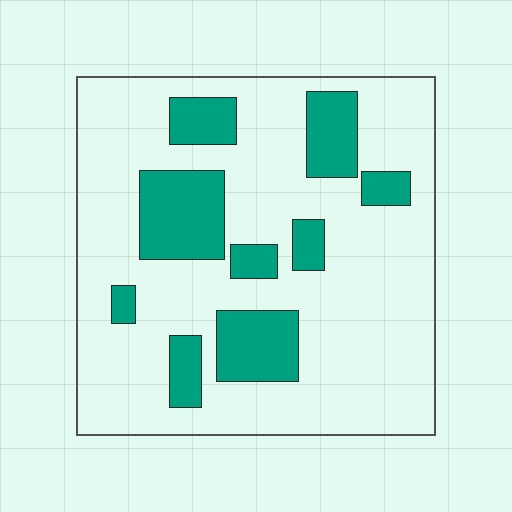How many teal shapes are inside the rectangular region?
9.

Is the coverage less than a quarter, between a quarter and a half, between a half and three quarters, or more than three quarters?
Less than a quarter.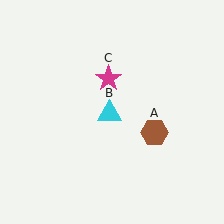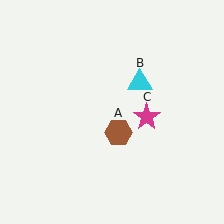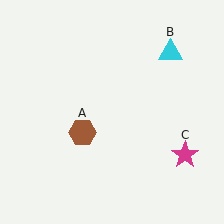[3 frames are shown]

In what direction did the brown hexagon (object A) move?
The brown hexagon (object A) moved left.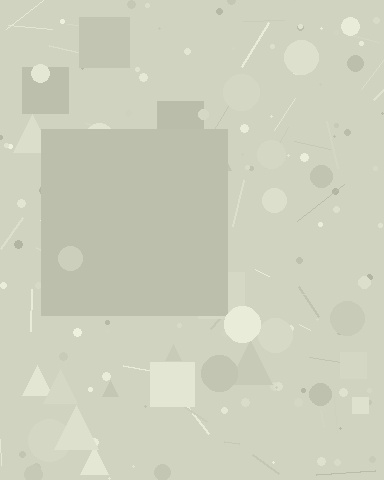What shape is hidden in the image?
A square is hidden in the image.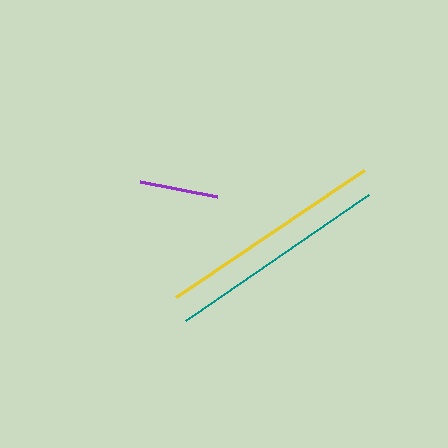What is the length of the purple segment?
The purple segment is approximately 79 pixels long.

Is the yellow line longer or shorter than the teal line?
The yellow line is longer than the teal line.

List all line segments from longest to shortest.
From longest to shortest: yellow, teal, purple.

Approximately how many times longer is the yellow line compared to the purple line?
The yellow line is approximately 2.9 times the length of the purple line.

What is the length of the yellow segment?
The yellow segment is approximately 227 pixels long.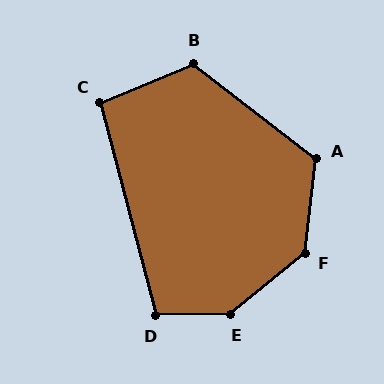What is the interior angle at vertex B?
Approximately 119 degrees (obtuse).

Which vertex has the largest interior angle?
E, at approximately 141 degrees.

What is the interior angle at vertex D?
Approximately 104 degrees (obtuse).